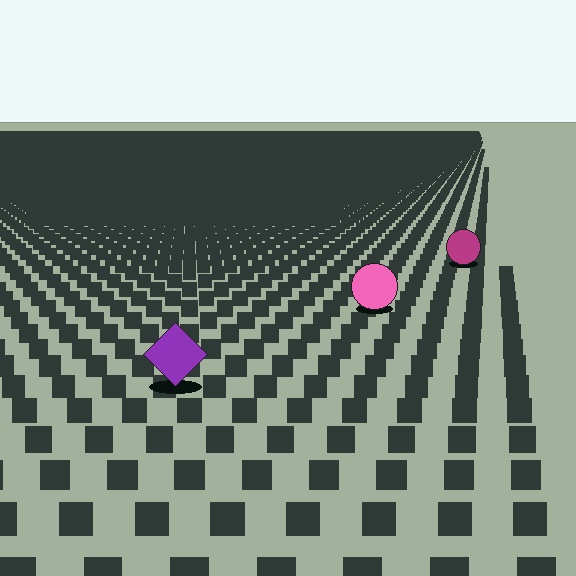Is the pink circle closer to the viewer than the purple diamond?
No. The purple diamond is closer — you can tell from the texture gradient: the ground texture is coarser near it.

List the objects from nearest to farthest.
From nearest to farthest: the purple diamond, the pink circle, the magenta circle.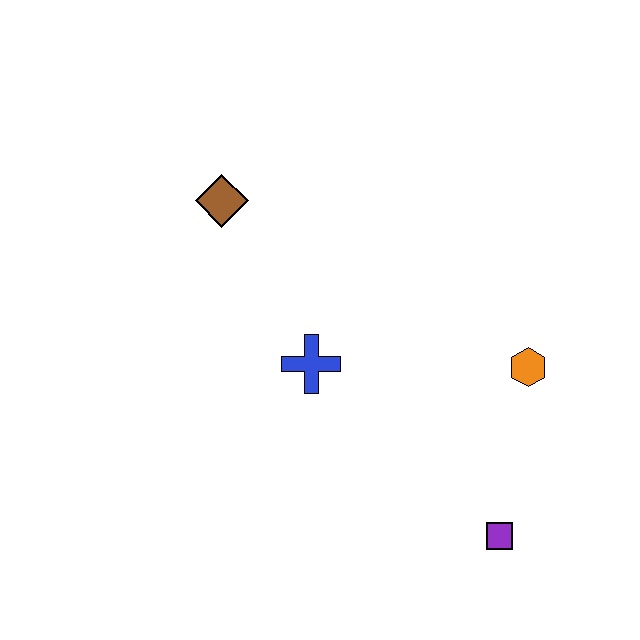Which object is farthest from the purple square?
The brown diamond is farthest from the purple square.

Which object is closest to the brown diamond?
The blue cross is closest to the brown diamond.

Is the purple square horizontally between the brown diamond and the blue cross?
No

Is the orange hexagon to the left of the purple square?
No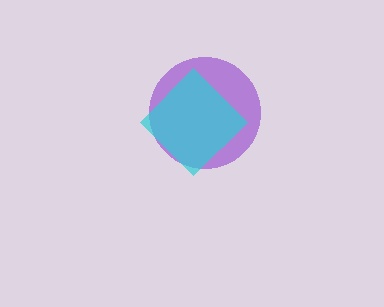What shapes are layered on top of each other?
The layered shapes are: a purple circle, a cyan diamond.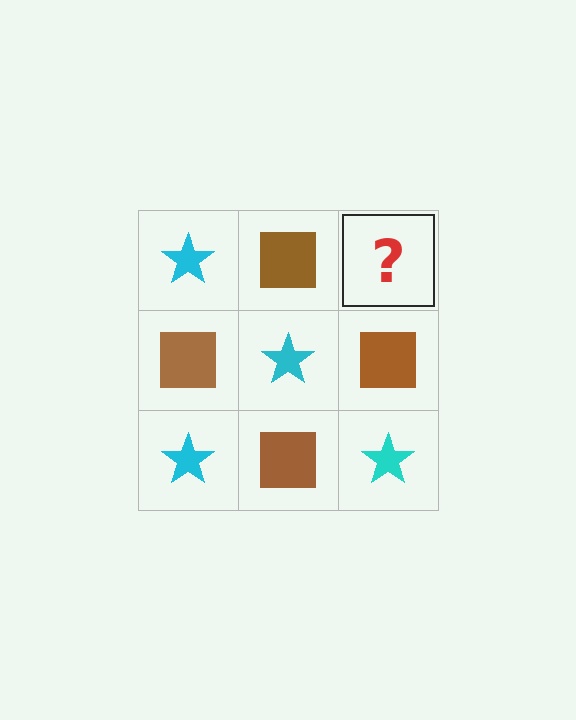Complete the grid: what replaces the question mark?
The question mark should be replaced with a cyan star.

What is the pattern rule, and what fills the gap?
The rule is that it alternates cyan star and brown square in a checkerboard pattern. The gap should be filled with a cyan star.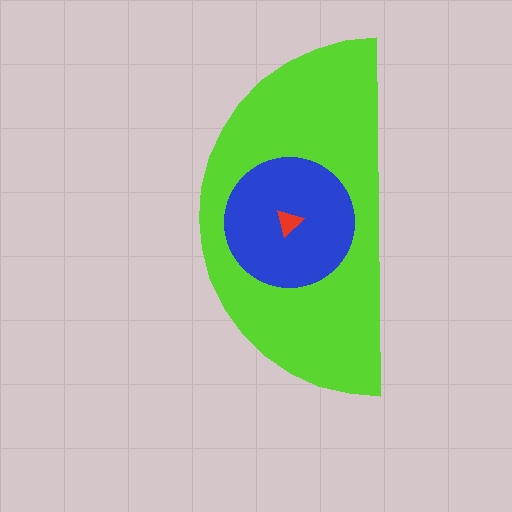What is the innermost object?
The red triangle.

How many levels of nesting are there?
3.